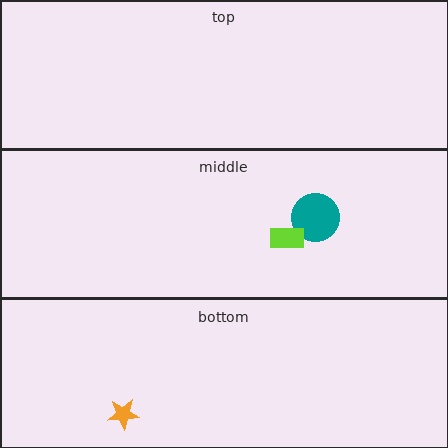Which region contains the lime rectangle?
The middle region.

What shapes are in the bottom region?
The orange star.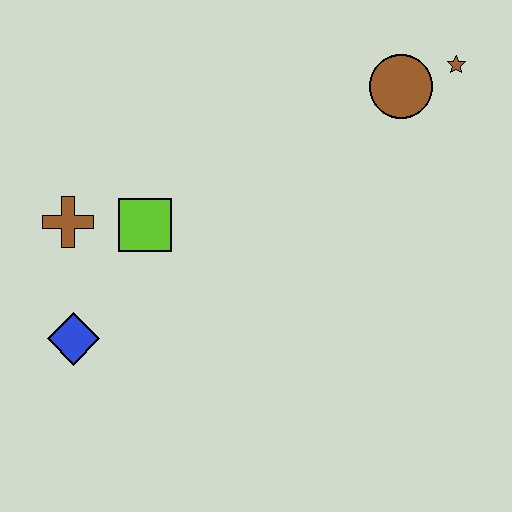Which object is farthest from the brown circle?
The blue diamond is farthest from the brown circle.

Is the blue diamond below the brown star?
Yes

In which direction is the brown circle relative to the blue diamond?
The brown circle is to the right of the blue diamond.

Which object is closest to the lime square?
The brown cross is closest to the lime square.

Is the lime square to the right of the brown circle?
No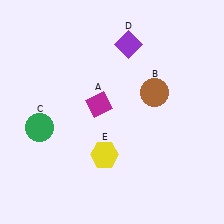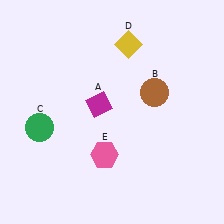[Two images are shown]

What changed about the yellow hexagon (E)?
In Image 1, E is yellow. In Image 2, it changed to pink.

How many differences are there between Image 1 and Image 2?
There are 2 differences between the two images.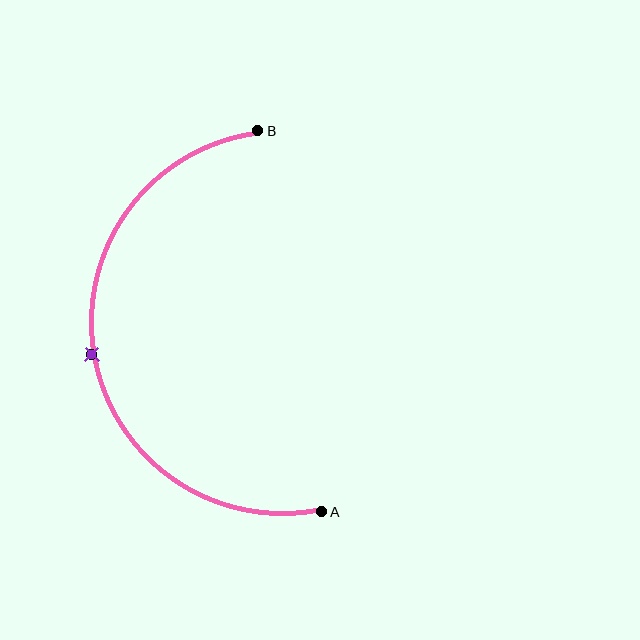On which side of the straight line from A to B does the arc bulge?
The arc bulges to the left of the straight line connecting A and B.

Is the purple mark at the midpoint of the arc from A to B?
Yes. The purple mark lies on the arc at equal arc-length from both A and B — it is the arc midpoint.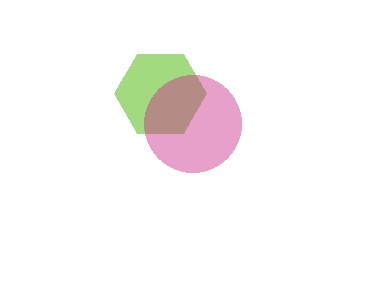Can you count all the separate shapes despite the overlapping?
Yes, there are 2 separate shapes.